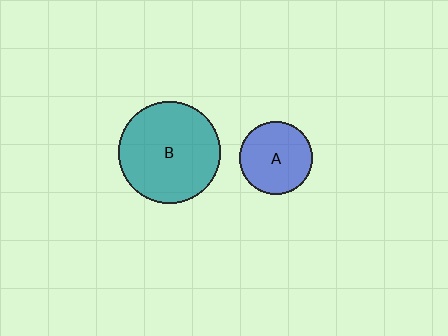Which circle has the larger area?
Circle B (teal).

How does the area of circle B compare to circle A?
Approximately 2.0 times.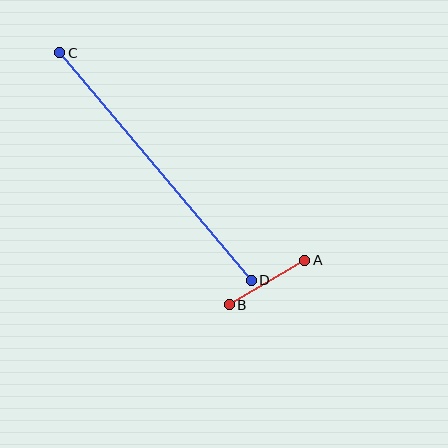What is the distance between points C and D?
The distance is approximately 297 pixels.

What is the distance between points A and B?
The distance is approximately 88 pixels.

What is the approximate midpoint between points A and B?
The midpoint is at approximately (267, 283) pixels.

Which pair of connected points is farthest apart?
Points C and D are farthest apart.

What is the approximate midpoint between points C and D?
The midpoint is at approximately (156, 167) pixels.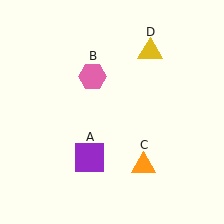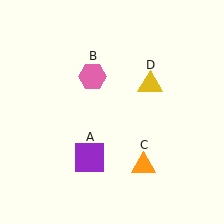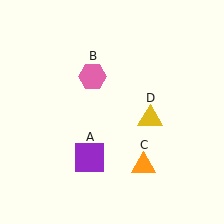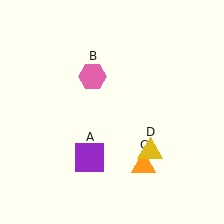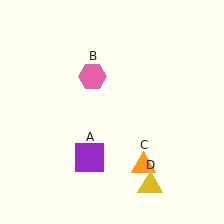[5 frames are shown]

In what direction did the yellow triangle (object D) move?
The yellow triangle (object D) moved down.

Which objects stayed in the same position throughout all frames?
Purple square (object A) and pink hexagon (object B) and orange triangle (object C) remained stationary.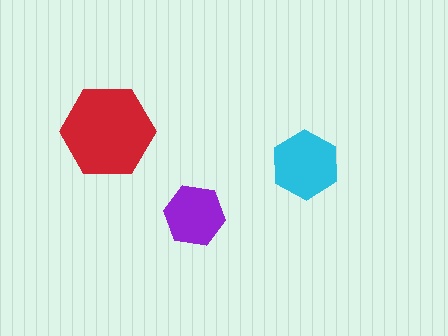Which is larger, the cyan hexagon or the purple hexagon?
The cyan one.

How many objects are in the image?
There are 3 objects in the image.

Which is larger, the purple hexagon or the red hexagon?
The red one.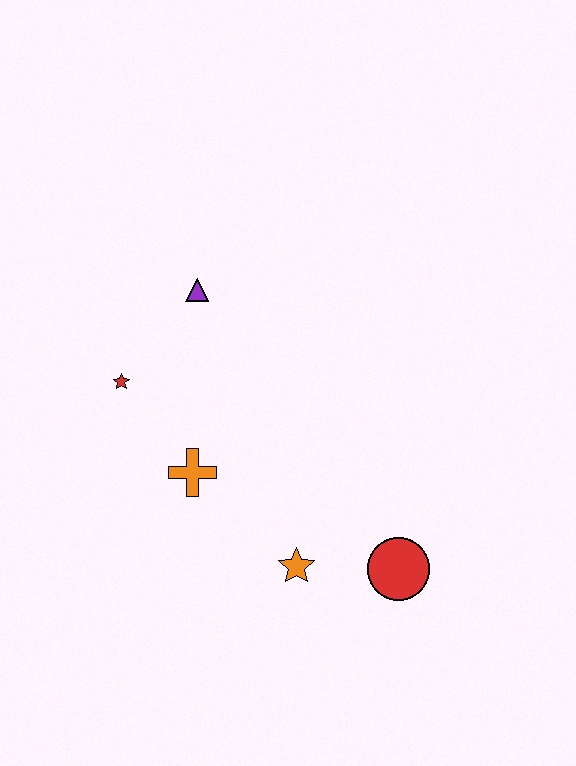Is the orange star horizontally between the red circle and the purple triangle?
Yes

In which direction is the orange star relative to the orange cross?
The orange star is to the right of the orange cross.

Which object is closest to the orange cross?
The red star is closest to the orange cross.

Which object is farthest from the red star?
The red circle is farthest from the red star.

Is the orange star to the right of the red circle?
No